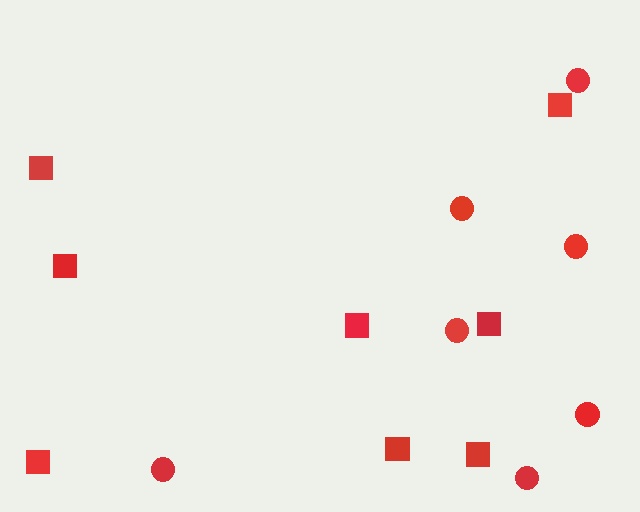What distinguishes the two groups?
There are 2 groups: one group of squares (8) and one group of circles (7).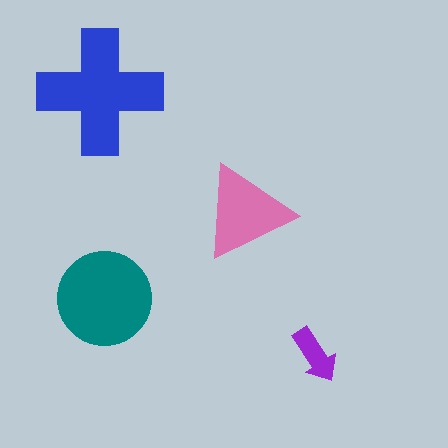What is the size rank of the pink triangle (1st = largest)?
3rd.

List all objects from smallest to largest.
The purple arrow, the pink triangle, the teal circle, the blue cross.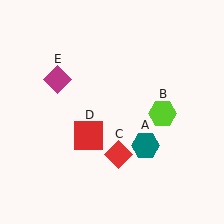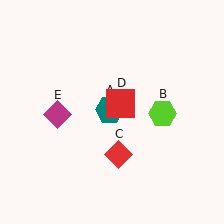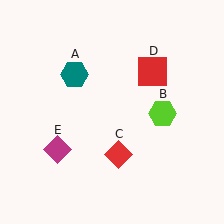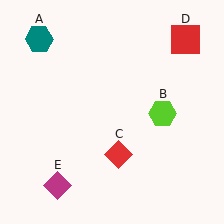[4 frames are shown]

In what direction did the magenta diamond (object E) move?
The magenta diamond (object E) moved down.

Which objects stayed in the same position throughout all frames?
Lime hexagon (object B) and red diamond (object C) remained stationary.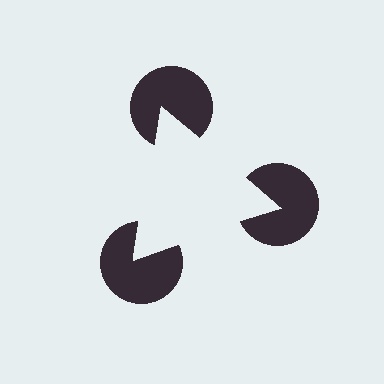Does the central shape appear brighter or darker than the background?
It typically appears slightly brighter than the background, even though no actual brightness change is drawn.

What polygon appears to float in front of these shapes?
An illusory triangle — its edges are inferred from the aligned wedge cuts in the pac-man discs, not physically drawn.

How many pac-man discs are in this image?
There are 3 — one at each vertex of the illusory triangle.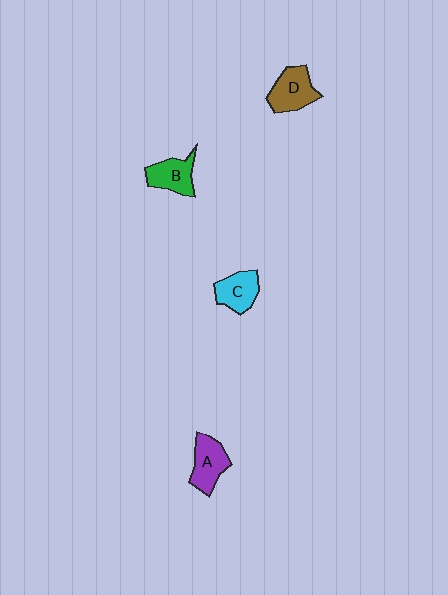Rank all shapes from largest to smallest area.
From largest to smallest: D (brown), A (purple), B (green), C (cyan).